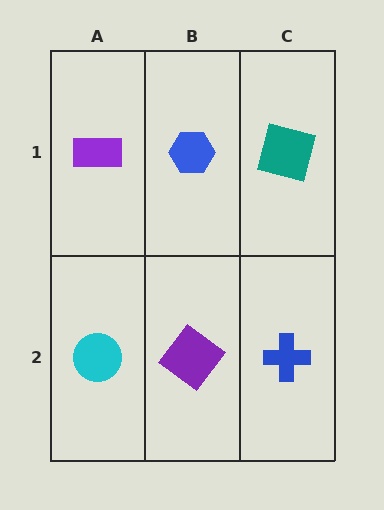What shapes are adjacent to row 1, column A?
A cyan circle (row 2, column A), a blue hexagon (row 1, column B).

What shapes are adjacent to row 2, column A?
A purple rectangle (row 1, column A), a purple diamond (row 2, column B).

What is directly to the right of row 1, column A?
A blue hexagon.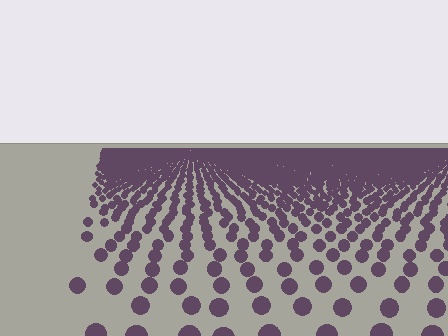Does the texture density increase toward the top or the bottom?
Density increases toward the top.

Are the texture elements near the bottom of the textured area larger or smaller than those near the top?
Larger. Near the bottom, elements are closer to the viewer and appear at a bigger on-screen size.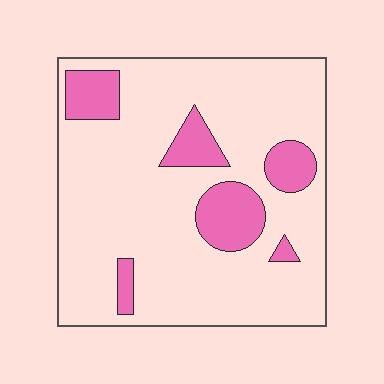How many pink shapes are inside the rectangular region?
6.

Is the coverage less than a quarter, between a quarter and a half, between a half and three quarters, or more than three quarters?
Less than a quarter.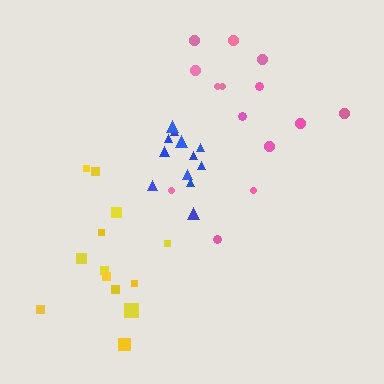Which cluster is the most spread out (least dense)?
Pink.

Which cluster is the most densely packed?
Blue.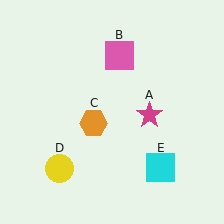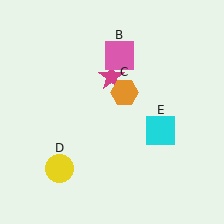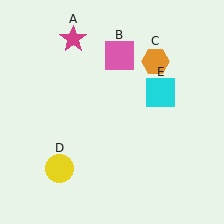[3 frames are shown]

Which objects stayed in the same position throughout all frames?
Pink square (object B) and yellow circle (object D) remained stationary.